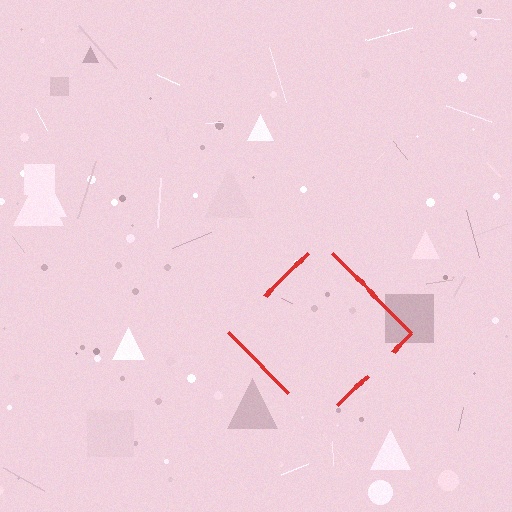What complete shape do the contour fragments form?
The contour fragments form a diamond.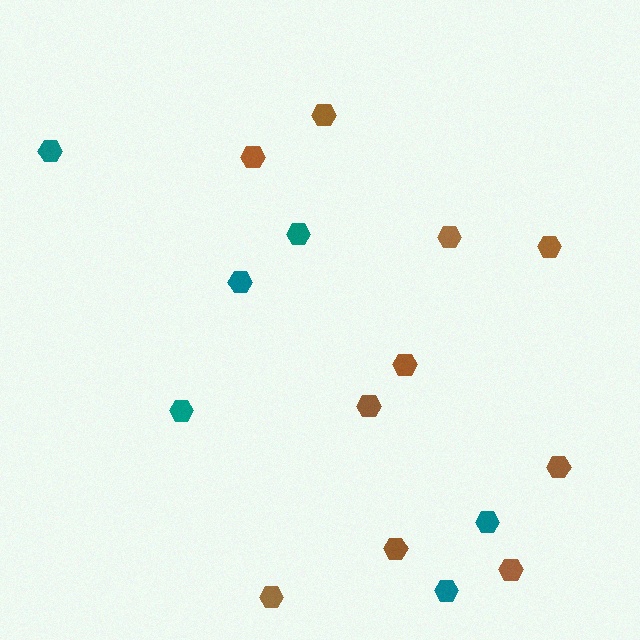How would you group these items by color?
There are 2 groups: one group of teal hexagons (6) and one group of brown hexagons (10).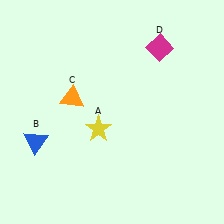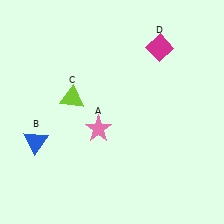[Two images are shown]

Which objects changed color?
A changed from yellow to pink. C changed from orange to lime.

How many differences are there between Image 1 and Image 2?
There are 2 differences between the two images.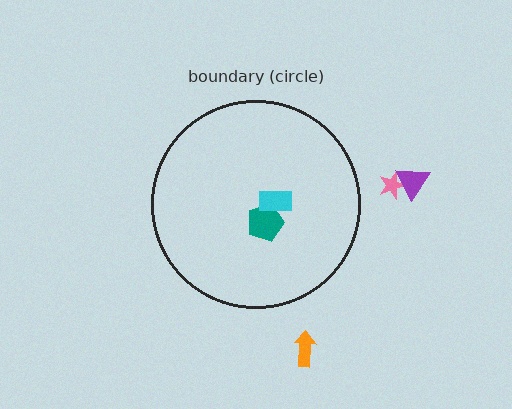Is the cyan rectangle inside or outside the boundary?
Inside.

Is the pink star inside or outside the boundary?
Outside.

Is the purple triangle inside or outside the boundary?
Outside.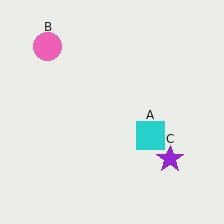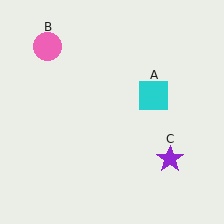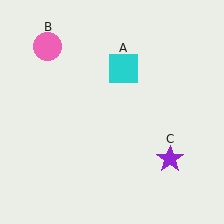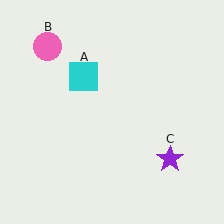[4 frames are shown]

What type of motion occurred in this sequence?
The cyan square (object A) rotated counterclockwise around the center of the scene.